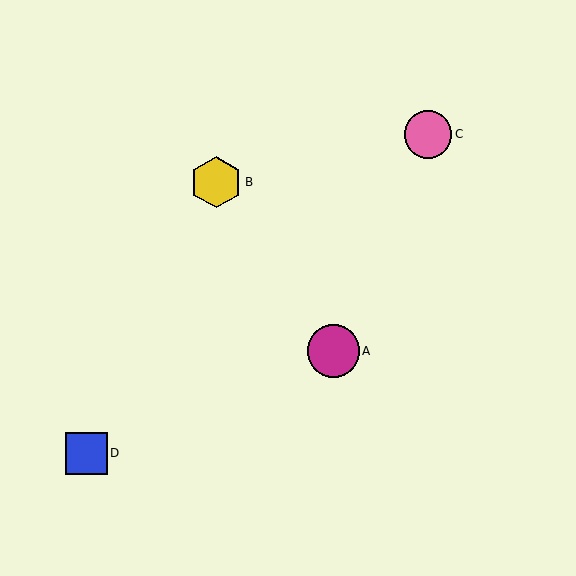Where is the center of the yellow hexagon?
The center of the yellow hexagon is at (216, 182).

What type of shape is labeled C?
Shape C is a pink circle.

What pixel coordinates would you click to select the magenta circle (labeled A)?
Click at (333, 351) to select the magenta circle A.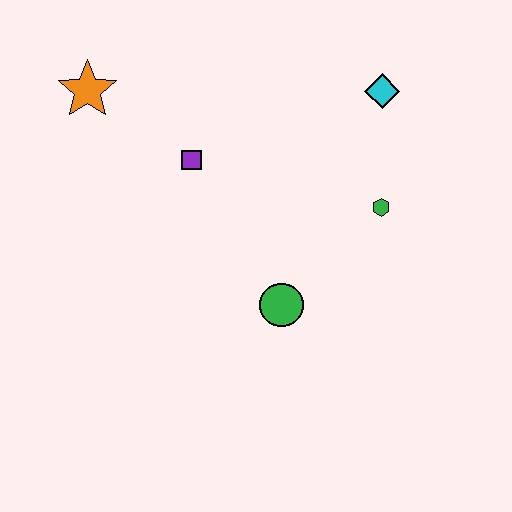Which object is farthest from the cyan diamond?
The orange star is farthest from the cyan diamond.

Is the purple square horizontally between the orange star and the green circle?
Yes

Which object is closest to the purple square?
The orange star is closest to the purple square.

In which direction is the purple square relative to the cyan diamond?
The purple square is to the left of the cyan diamond.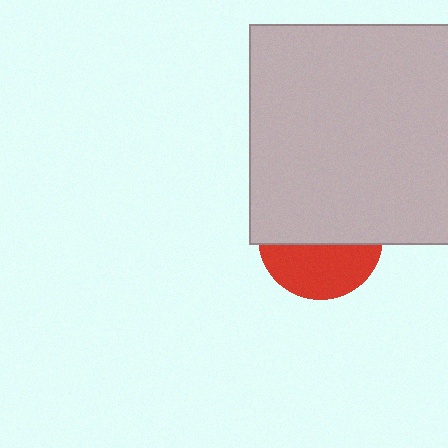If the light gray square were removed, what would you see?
You would see the complete red circle.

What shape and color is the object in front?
The object in front is a light gray square.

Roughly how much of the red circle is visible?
A small part of it is visible (roughly 42%).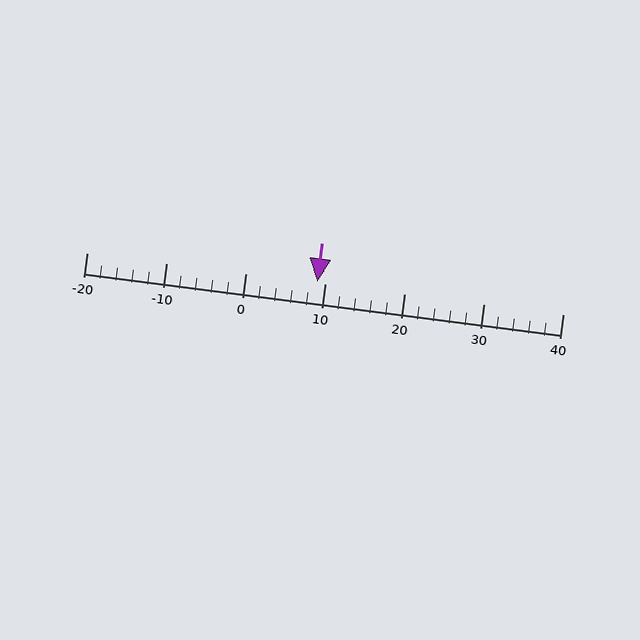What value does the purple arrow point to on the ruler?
The purple arrow points to approximately 9.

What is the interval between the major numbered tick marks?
The major tick marks are spaced 10 units apart.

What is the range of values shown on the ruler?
The ruler shows values from -20 to 40.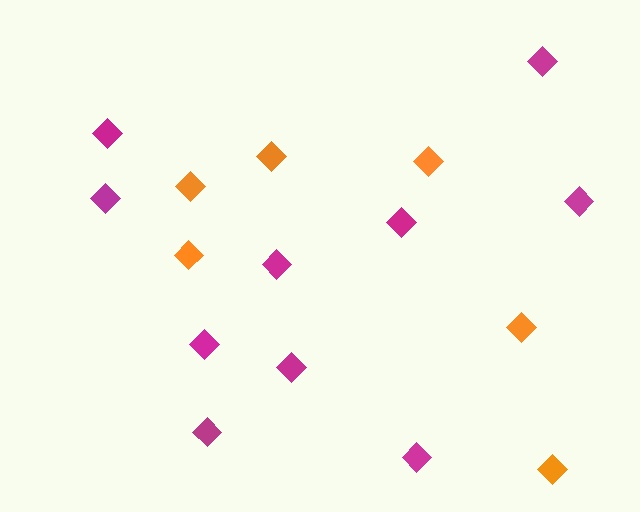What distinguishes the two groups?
There are 2 groups: one group of orange diamonds (6) and one group of magenta diamonds (10).